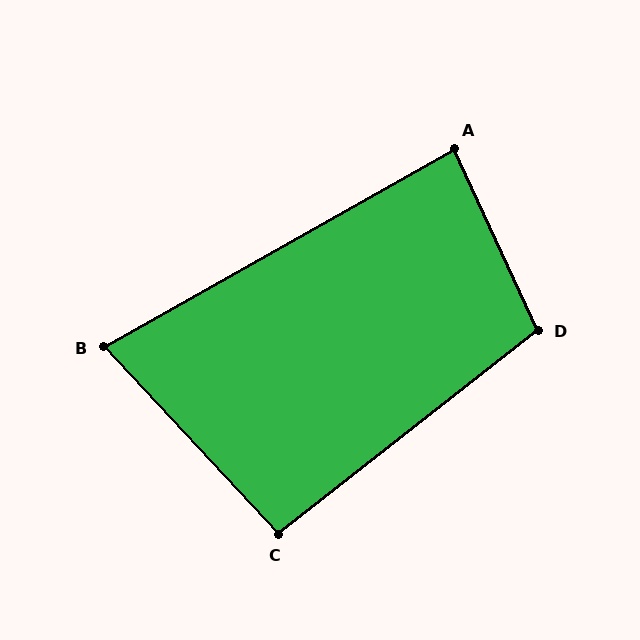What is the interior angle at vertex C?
Approximately 95 degrees (approximately right).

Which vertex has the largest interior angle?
D, at approximately 104 degrees.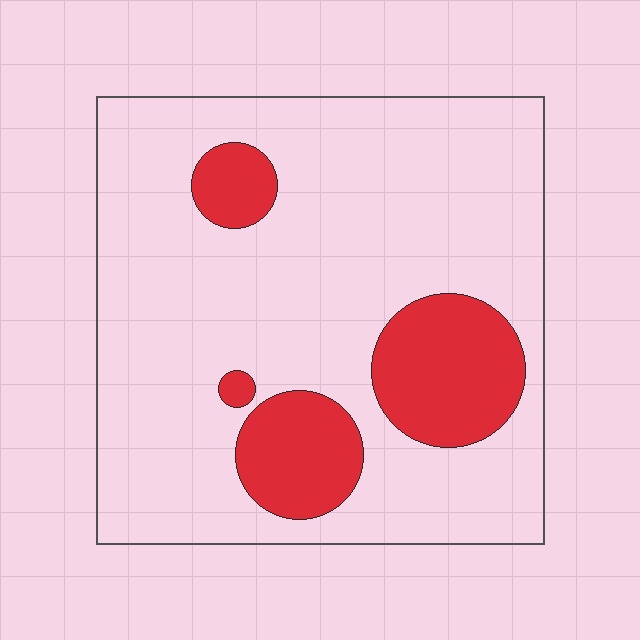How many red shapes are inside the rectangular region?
4.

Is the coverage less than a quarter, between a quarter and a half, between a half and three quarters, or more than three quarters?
Less than a quarter.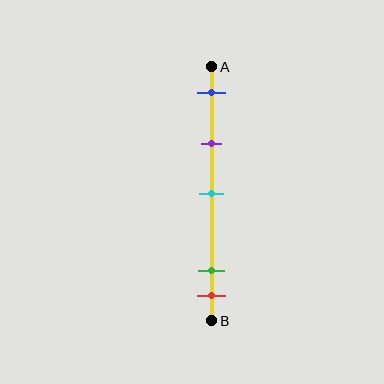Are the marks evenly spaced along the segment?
No, the marks are not evenly spaced.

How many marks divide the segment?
There are 5 marks dividing the segment.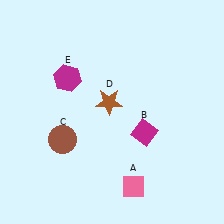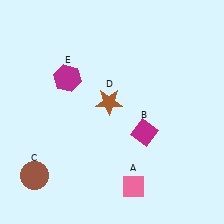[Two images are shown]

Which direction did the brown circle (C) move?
The brown circle (C) moved down.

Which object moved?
The brown circle (C) moved down.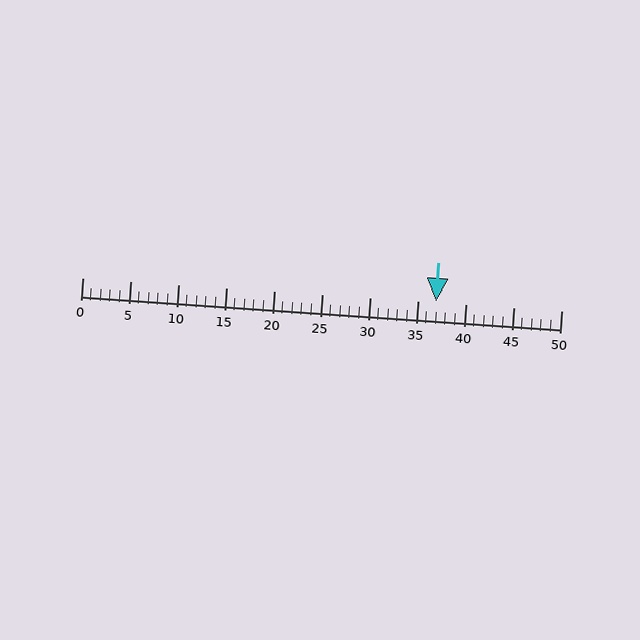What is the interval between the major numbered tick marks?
The major tick marks are spaced 5 units apart.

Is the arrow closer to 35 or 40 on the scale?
The arrow is closer to 35.